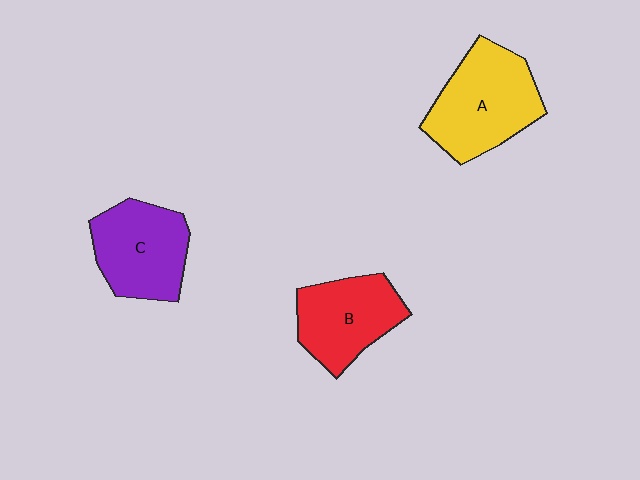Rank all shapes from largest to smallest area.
From largest to smallest: A (yellow), C (purple), B (red).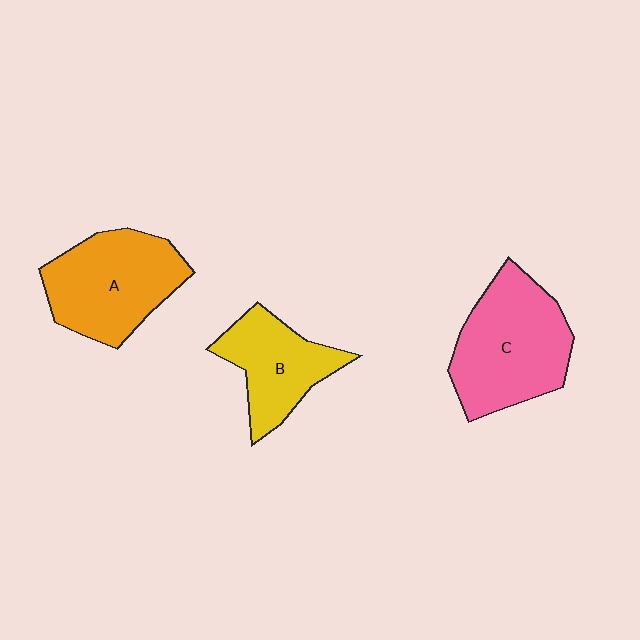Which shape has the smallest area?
Shape B (yellow).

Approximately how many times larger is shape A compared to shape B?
Approximately 1.3 times.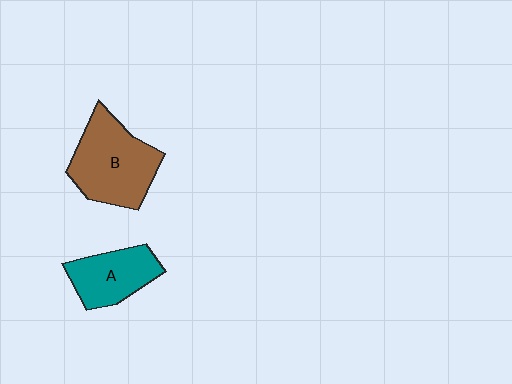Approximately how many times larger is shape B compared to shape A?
Approximately 1.5 times.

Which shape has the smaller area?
Shape A (teal).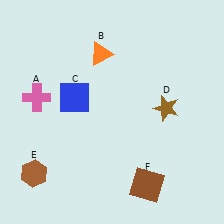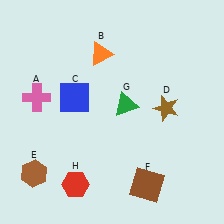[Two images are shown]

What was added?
A green triangle (G), a red hexagon (H) were added in Image 2.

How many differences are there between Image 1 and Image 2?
There are 2 differences between the two images.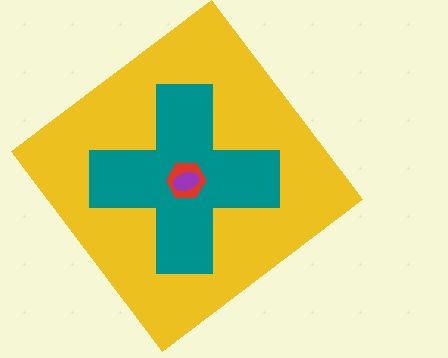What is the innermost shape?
The purple ellipse.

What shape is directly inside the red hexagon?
The purple ellipse.